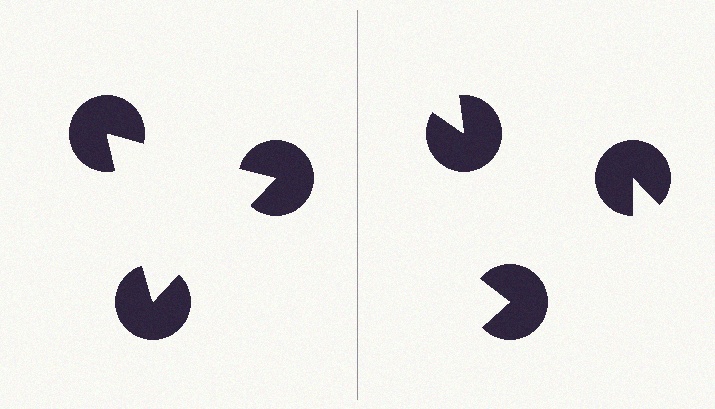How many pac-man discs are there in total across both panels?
6 — 3 on each side.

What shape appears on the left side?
An illusory triangle.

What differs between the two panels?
The pac-man discs are positioned identically on both sides; only the wedge orientations differ. On the left they align to a triangle; on the right they are misaligned.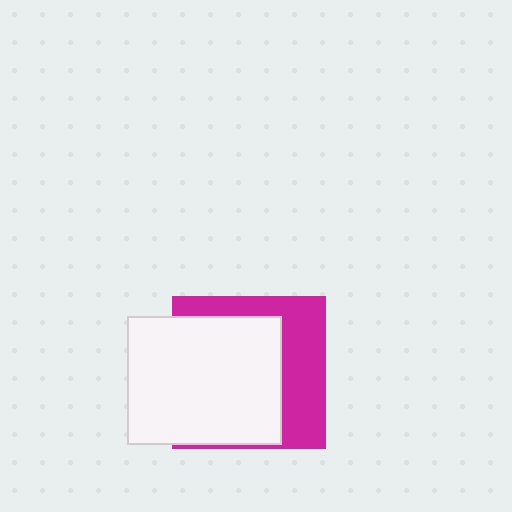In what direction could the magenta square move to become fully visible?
The magenta square could move right. That would shift it out from behind the white rectangle entirely.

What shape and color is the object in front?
The object in front is a white rectangle.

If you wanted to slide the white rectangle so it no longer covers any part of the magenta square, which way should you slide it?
Slide it left — that is the most direct way to separate the two shapes.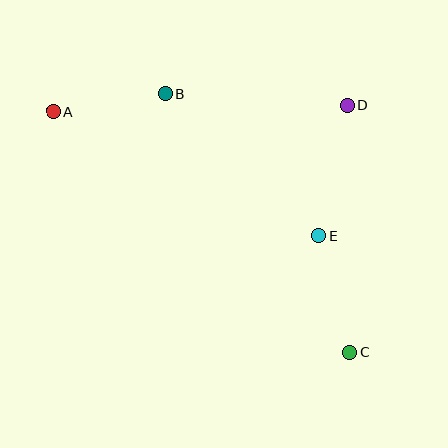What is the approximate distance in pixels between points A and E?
The distance between A and E is approximately 293 pixels.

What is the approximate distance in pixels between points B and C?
The distance between B and C is approximately 317 pixels.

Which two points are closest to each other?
Points A and B are closest to each other.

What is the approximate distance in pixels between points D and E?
The distance between D and E is approximately 134 pixels.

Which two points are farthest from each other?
Points A and C are farthest from each other.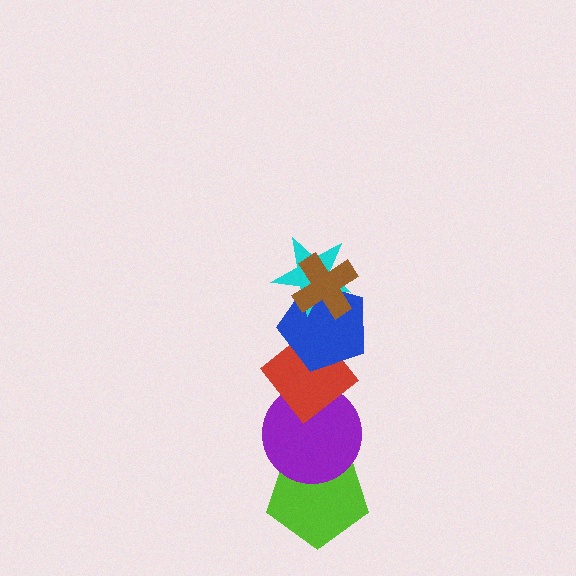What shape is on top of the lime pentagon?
The purple circle is on top of the lime pentagon.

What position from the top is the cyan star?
The cyan star is 2nd from the top.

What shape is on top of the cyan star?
The brown cross is on top of the cyan star.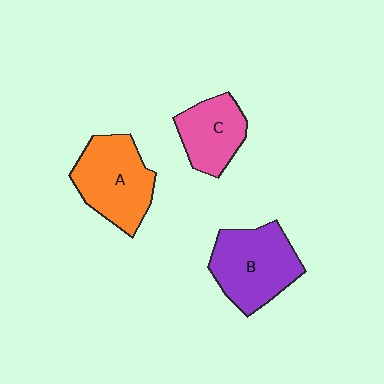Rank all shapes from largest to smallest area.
From largest to smallest: B (purple), A (orange), C (pink).